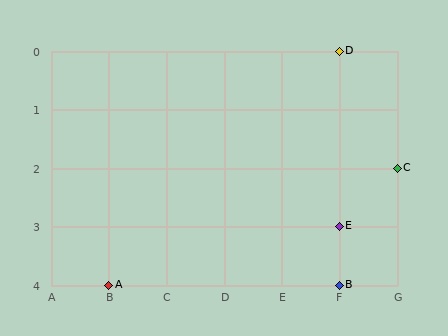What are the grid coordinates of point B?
Point B is at grid coordinates (F, 4).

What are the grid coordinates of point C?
Point C is at grid coordinates (G, 2).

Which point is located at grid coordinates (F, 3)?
Point E is at (F, 3).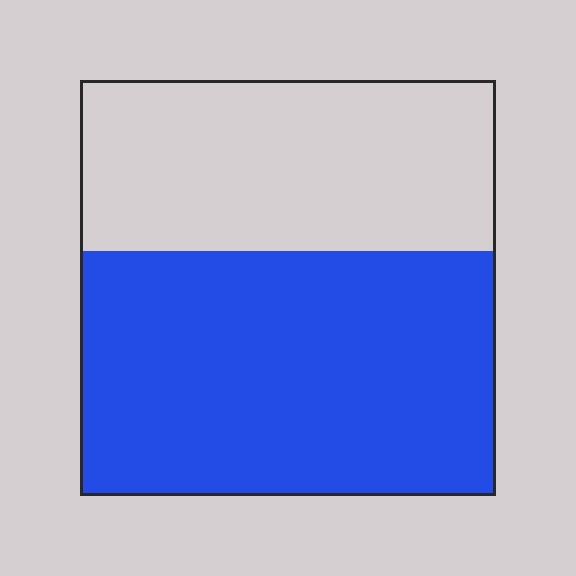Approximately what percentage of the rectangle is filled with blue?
Approximately 60%.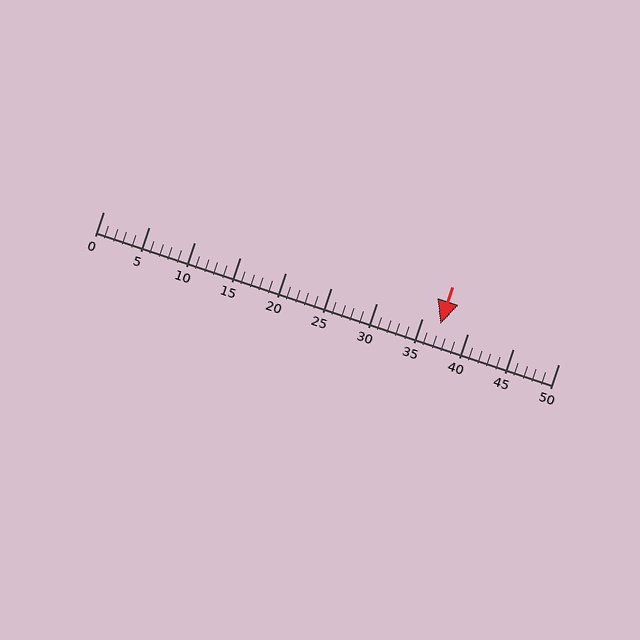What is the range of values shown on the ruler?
The ruler shows values from 0 to 50.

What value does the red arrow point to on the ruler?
The red arrow points to approximately 37.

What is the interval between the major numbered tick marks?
The major tick marks are spaced 5 units apart.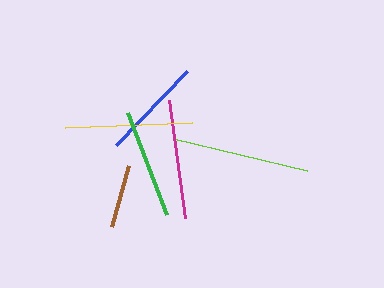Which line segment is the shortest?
The brown line is the shortest at approximately 63 pixels.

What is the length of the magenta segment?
The magenta segment is approximately 119 pixels long.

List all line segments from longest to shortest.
From longest to shortest: lime, yellow, magenta, green, blue, brown.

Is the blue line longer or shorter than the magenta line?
The magenta line is longer than the blue line.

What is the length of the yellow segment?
The yellow segment is approximately 128 pixels long.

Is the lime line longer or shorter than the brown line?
The lime line is longer than the brown line.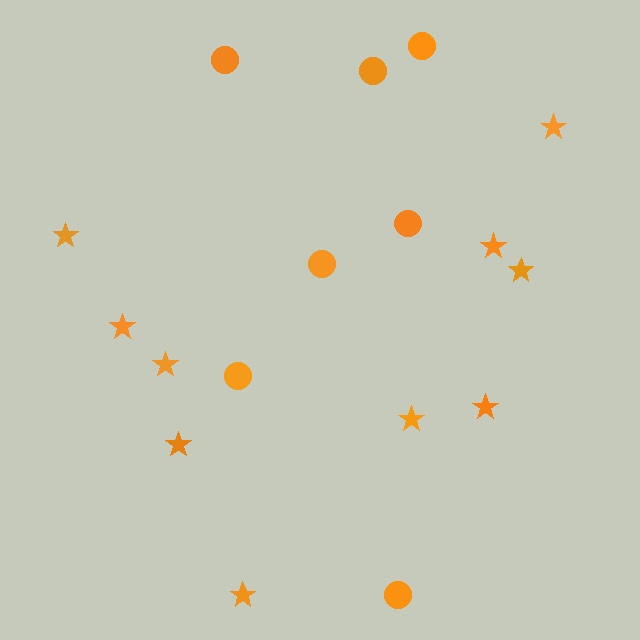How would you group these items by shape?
There are 2 groups: one group of circles (7) and one group of stars (10).